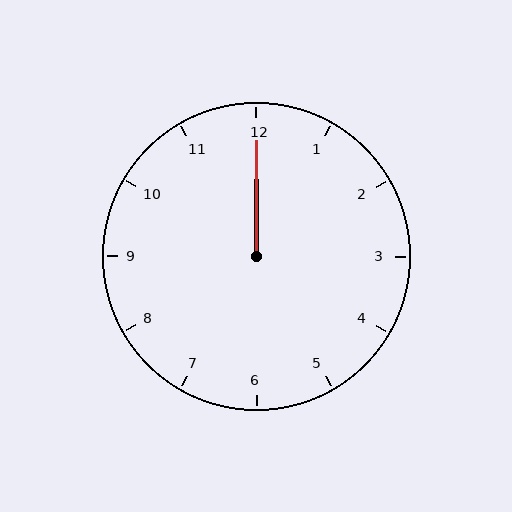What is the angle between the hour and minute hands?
Approximately 0 degrees.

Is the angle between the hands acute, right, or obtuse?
It is acute.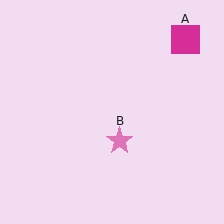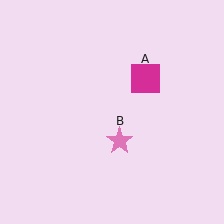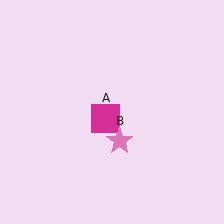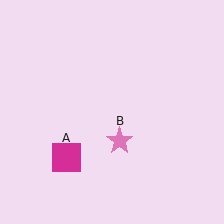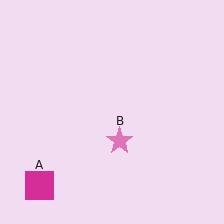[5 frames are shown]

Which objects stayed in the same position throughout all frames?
Pink star (object B) remained stationary.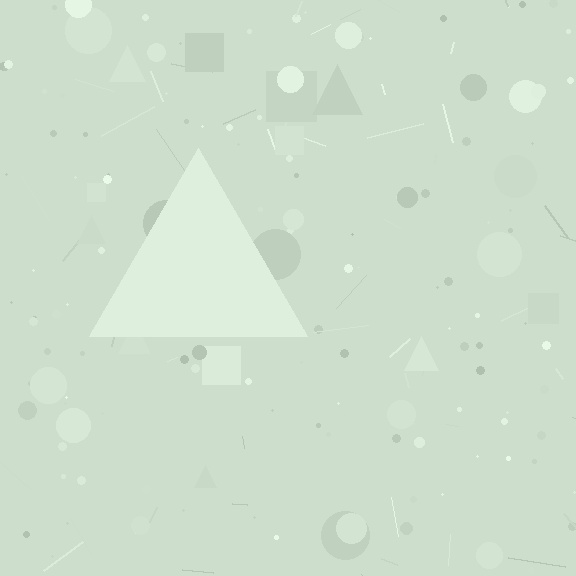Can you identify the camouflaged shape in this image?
The camouflaged shape is a triangle.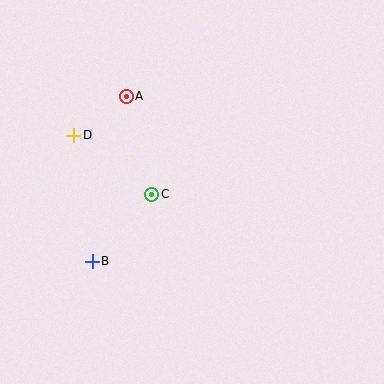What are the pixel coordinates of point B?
Point B is at (92, 261).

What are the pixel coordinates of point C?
Point C is at (152, 194).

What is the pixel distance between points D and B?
The distance between D and B is 127 pixels.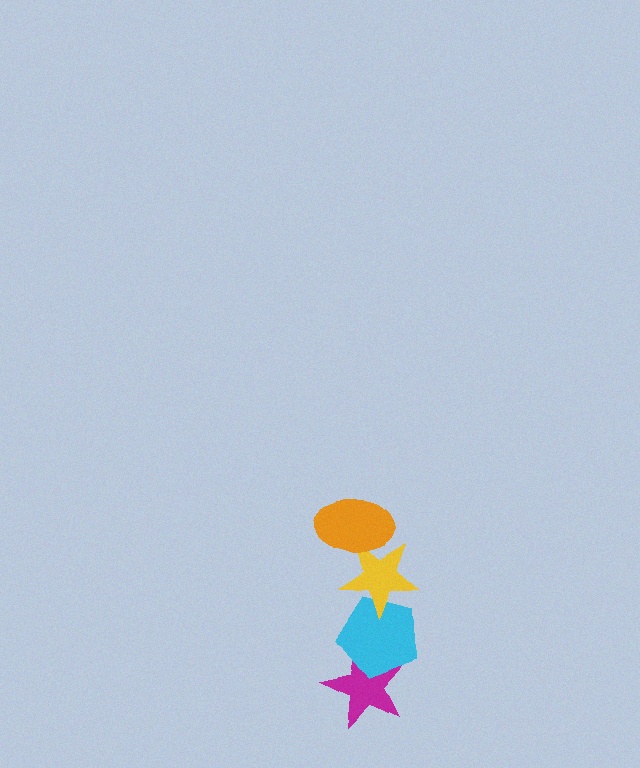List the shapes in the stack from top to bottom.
From top to bottom: the orange ellipse, the yellow star, the cyan pentagon, the magenta star.